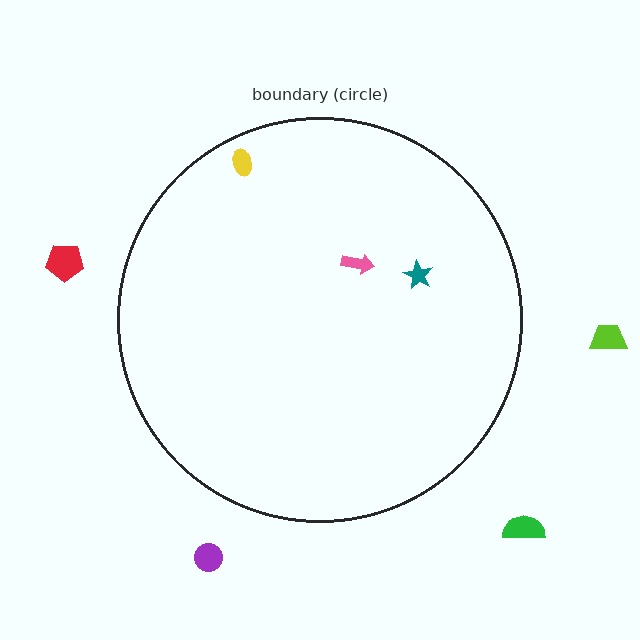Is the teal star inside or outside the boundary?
Inside.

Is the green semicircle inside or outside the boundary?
Outside.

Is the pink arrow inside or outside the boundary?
Inside.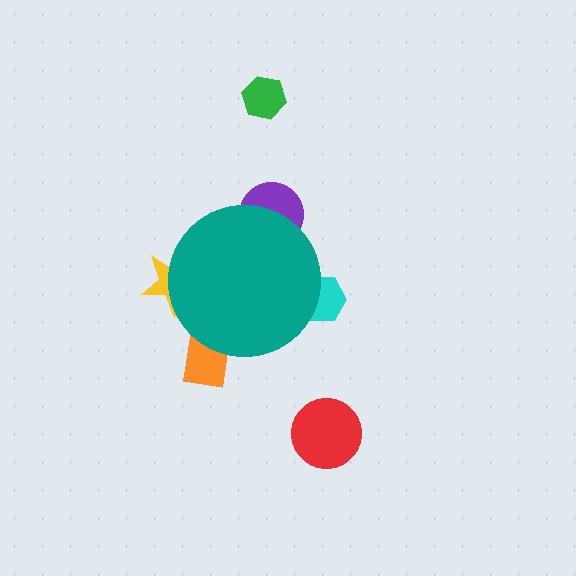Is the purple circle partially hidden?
Yes, the purple circle is partially hidden behind the teal circle.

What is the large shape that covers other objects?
A teal circle.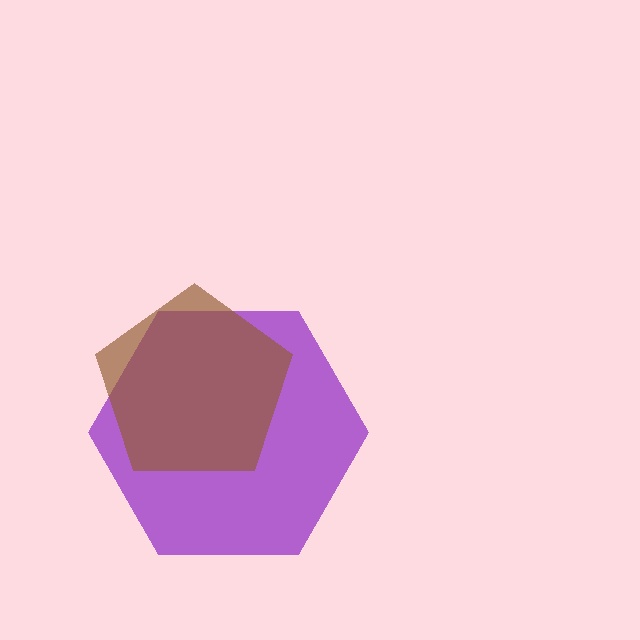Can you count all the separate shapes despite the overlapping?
Yes, there are 2 separate shapes.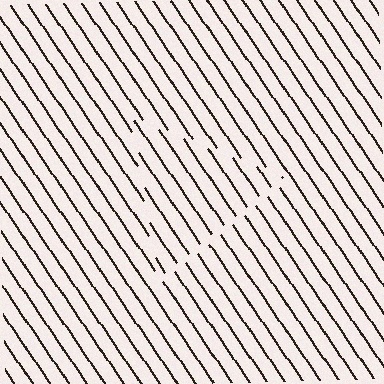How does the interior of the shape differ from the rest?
The interior of the shape contains the same grating, shifted by half a period — the contour is defined by the phase discontinuity where line-ends from the inner and outer gratings abut.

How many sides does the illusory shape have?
3 sides — the line-ends trace a triangle.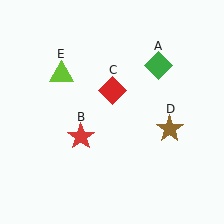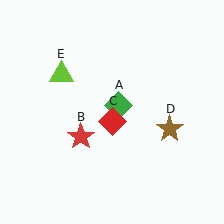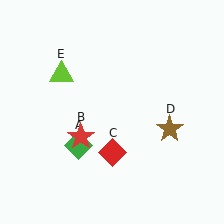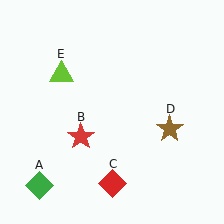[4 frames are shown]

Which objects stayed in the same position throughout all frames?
Red star (object B) and brown star (object D) and lime triangle (object E) remained stationary.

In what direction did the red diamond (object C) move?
The red diamond (object C) moved down.